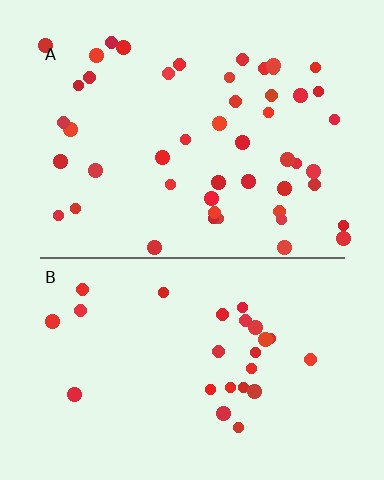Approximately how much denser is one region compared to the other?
Approximately 1.9× — region A over region B.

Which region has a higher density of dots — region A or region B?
A (the top).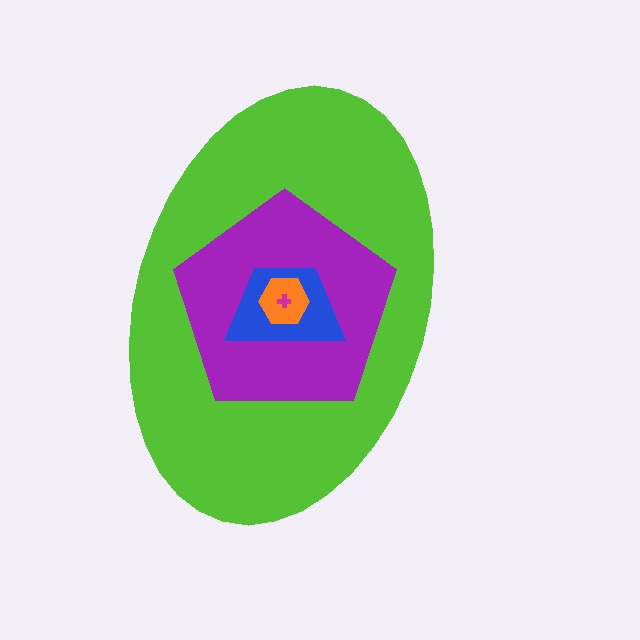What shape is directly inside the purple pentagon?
The blue trapezoid.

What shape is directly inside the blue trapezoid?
The orange hexagon.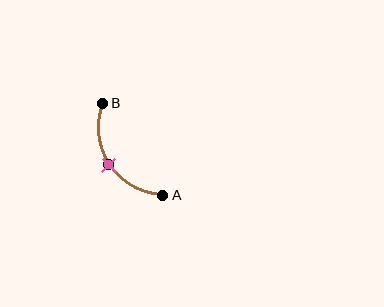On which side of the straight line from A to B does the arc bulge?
The arc bulges to the left of the straight line connecting A and B.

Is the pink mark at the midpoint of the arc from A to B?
Yes. The pink mark lies on the arc at equal arc-length from both A and B — it is the arc midpoint.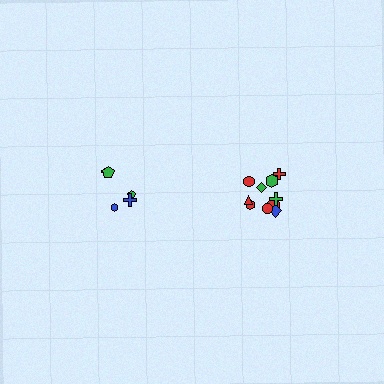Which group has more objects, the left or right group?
The right group.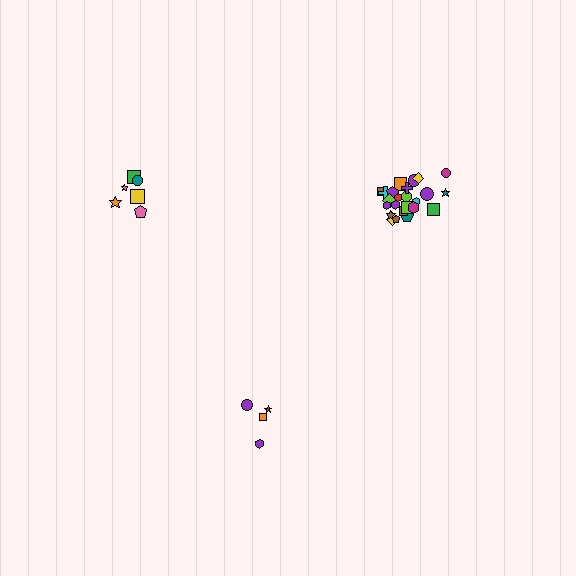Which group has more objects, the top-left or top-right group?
The top-right group.